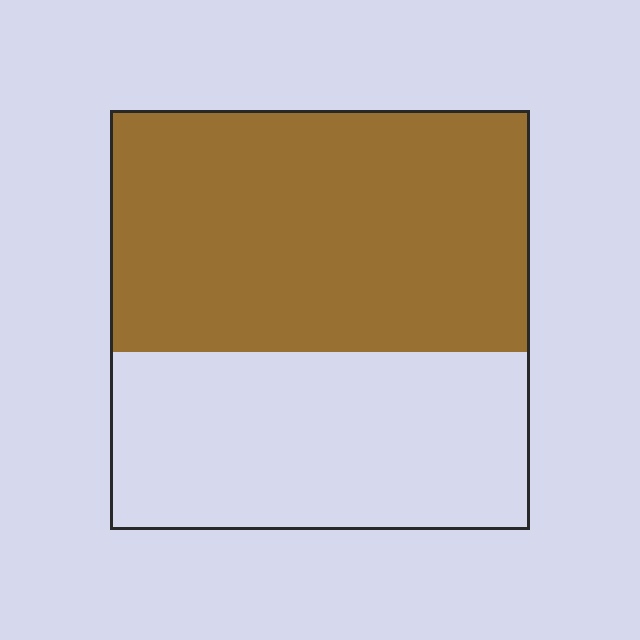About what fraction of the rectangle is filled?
About three fifths (3/5).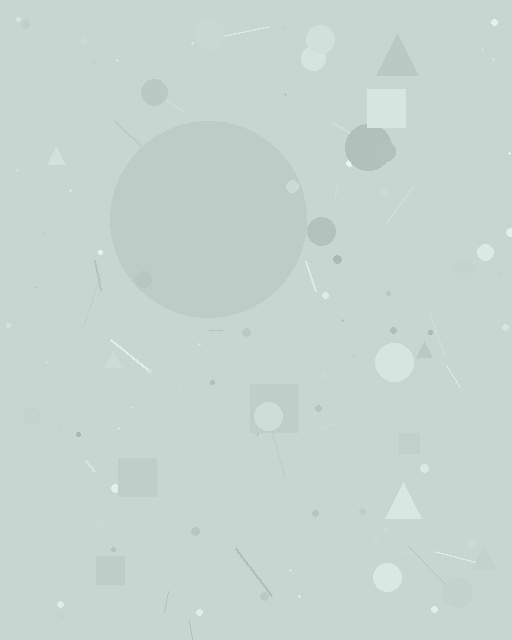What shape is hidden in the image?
A circle is hidden in the image.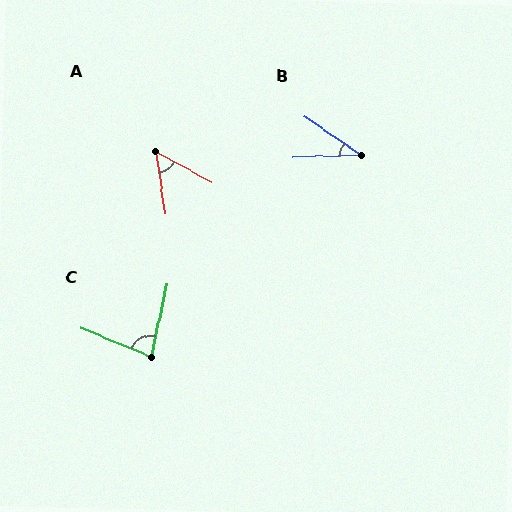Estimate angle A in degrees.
Approximately 53 degrees.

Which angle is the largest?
C, at approximately 80 degrees.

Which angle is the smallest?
B, at approximately 36 degrees.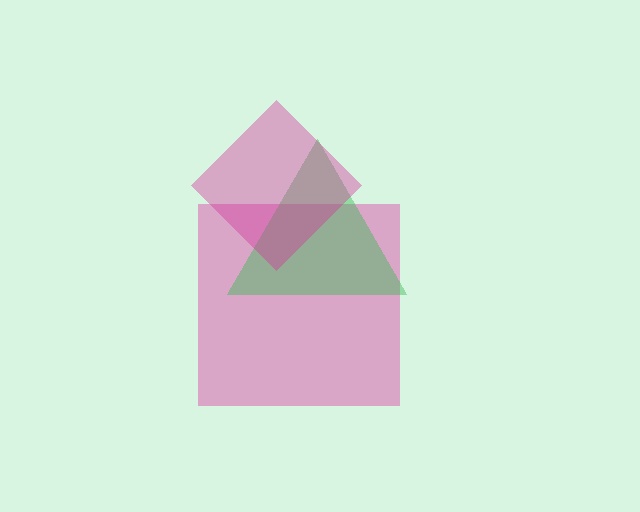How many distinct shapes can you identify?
There are 3 distinct shapes: a pink square, a green triangle, a magenta diamond.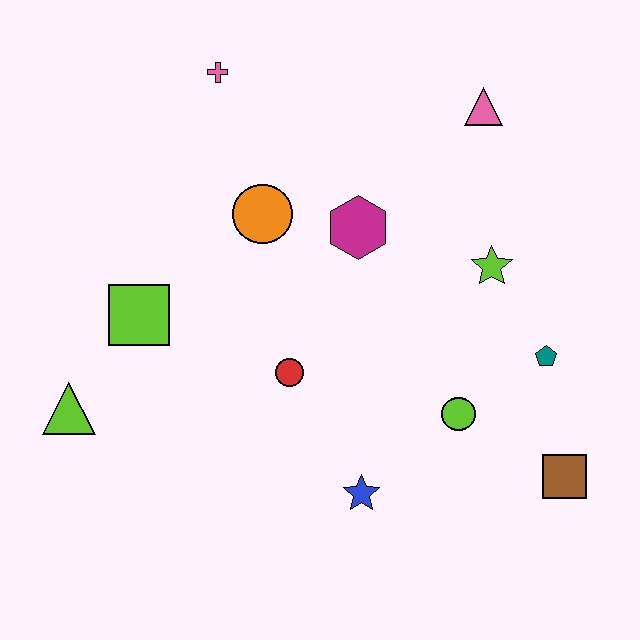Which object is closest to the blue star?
The lime circle is closest to the blue star.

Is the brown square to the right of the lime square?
Yes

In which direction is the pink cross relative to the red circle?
The pink cross is above the red circle.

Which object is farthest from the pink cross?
The brown square is farthest from the pink cross.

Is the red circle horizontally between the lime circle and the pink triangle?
No